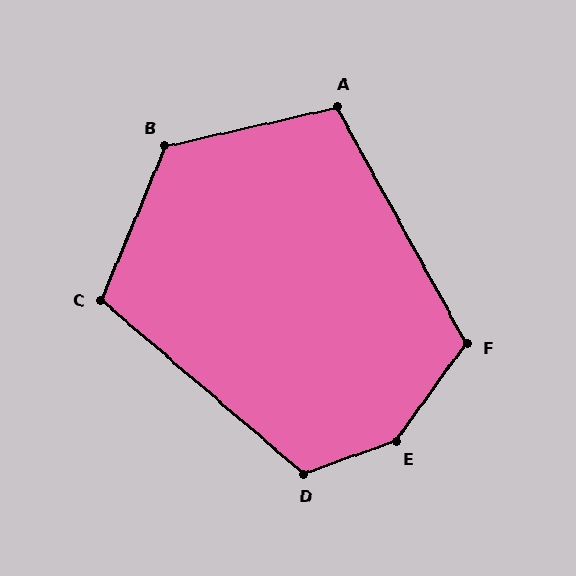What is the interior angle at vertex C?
Approximately 108 degrees (obtuse).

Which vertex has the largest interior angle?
E, at approximately 146 degrees.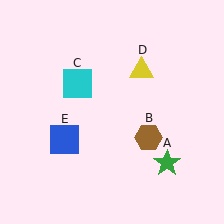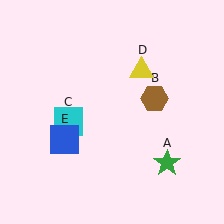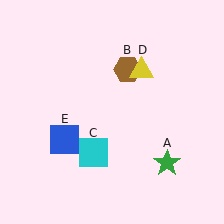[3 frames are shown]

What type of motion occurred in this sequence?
The brown hexagon (object B), cyan square (object C) rotated counterclockwise around the center of the scene.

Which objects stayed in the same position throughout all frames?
Green star (object A) and yellow triangle (object D) and blue square (object E) remained stationary.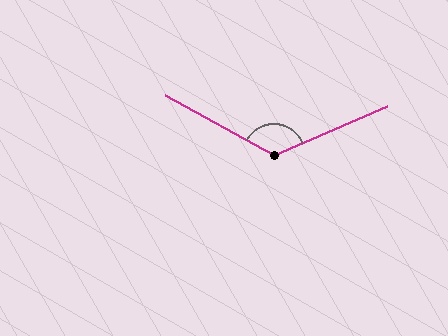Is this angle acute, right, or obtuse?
It is obtuse.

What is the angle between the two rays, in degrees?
Approximately 128 degrees.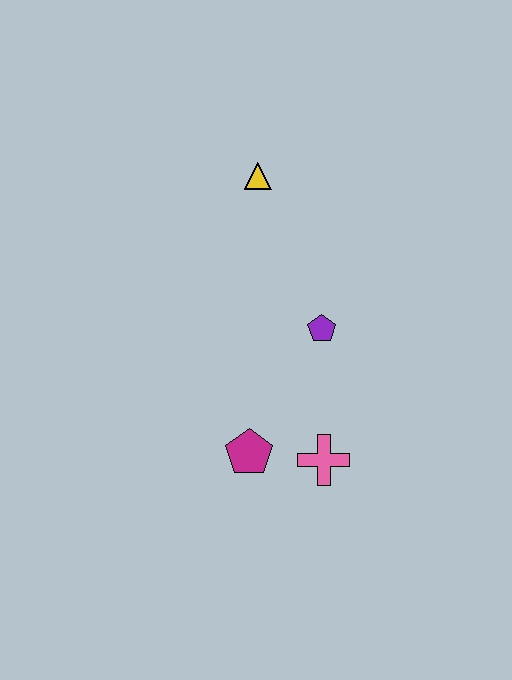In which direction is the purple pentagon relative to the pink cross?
The purple pentagon is above the pink cross.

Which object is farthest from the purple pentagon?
The yellow triangle is farthest from the purple pentagon.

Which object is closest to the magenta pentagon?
The pink cross is closest to the magenta pentagon.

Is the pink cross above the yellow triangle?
No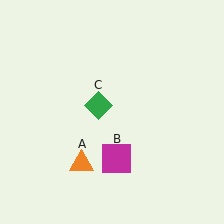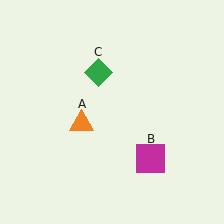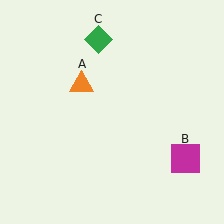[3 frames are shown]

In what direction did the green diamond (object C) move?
The green diamond (object C) moved up.